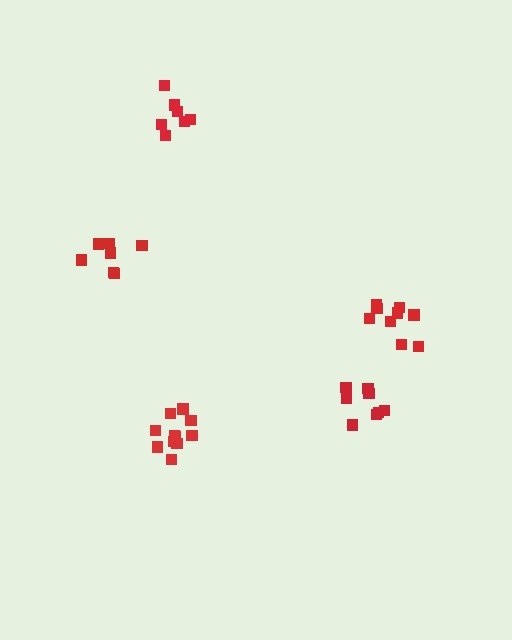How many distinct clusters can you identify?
There are 5 distinct clusters.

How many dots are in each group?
Group 1: 10 dots, Group 2: 11 dots, Group 3: 9 dots, Group 4: 7 dots, Group 5: 7 dots (44 total).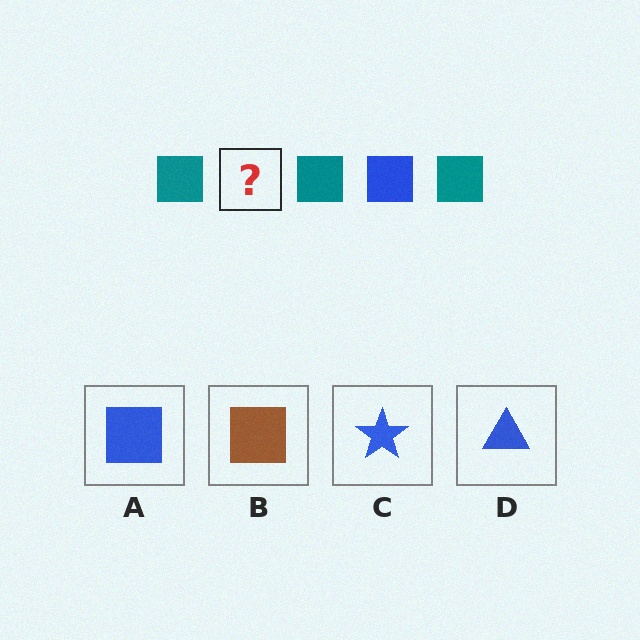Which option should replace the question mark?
Option A.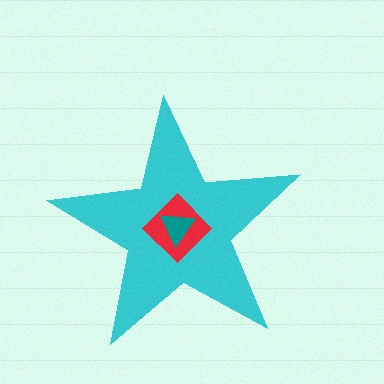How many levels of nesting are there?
3.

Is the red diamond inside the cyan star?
Yes.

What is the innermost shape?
The teal triangle.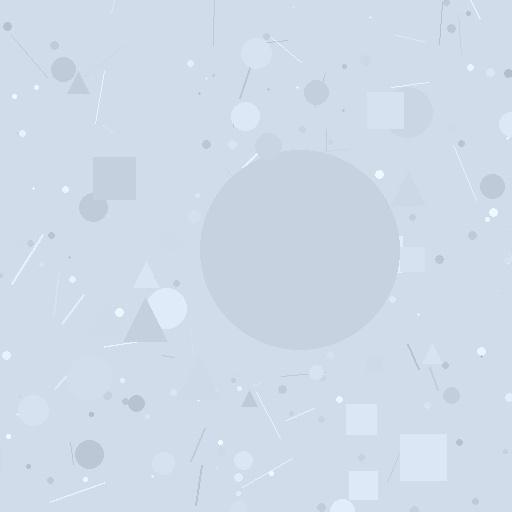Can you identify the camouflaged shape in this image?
The camouflaged shape is a circle.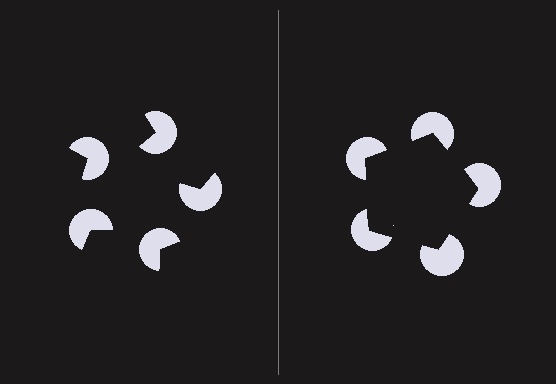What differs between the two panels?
The pac-man discs are positioned identically on both sides; only the wedge orientations differ. On the right they align to a pentagon; on the left they are misaligned.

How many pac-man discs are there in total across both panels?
10 — 5 on each side.